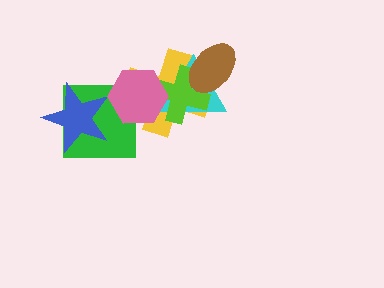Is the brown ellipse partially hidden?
No, no other shape covers it.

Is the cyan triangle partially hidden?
Yes, it is partially covered by another shape.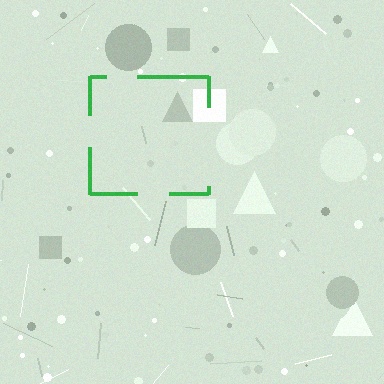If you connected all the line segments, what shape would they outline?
They would outline a square.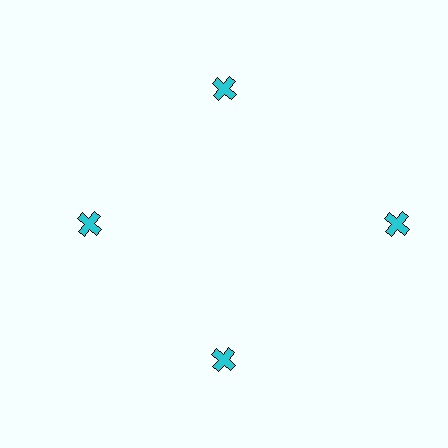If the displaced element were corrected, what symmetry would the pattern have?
It would have 4-fold rotational symmetry — the pattern would map onto itself every 90 degrees.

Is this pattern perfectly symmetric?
No. The 4 cyan crosses are arranged in a ring, but one element near the 3 o'clock position is pushed outward from the center, breaking the 4-fold rotational symmetry.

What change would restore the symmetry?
The symmetry would be restored by moving it inward, back onto the ring so that all 4 crosses sit at equal angles and equal distance from the center.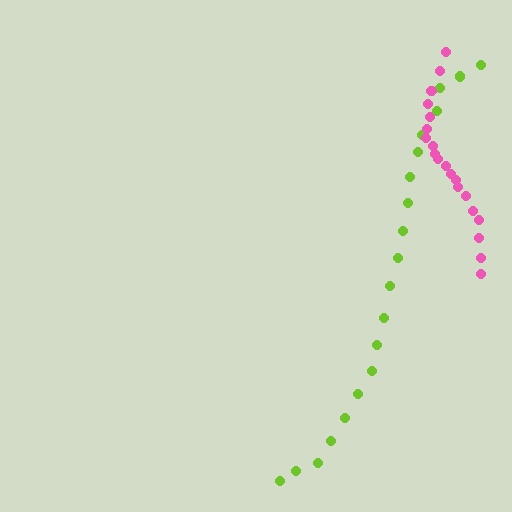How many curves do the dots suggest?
There are 2 distinct paths.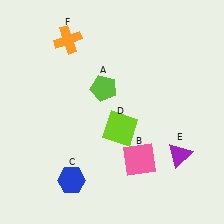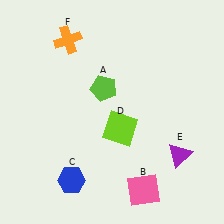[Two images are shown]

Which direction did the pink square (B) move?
The pink square (B) moved down.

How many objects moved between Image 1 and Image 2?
1 object moved between the two images.